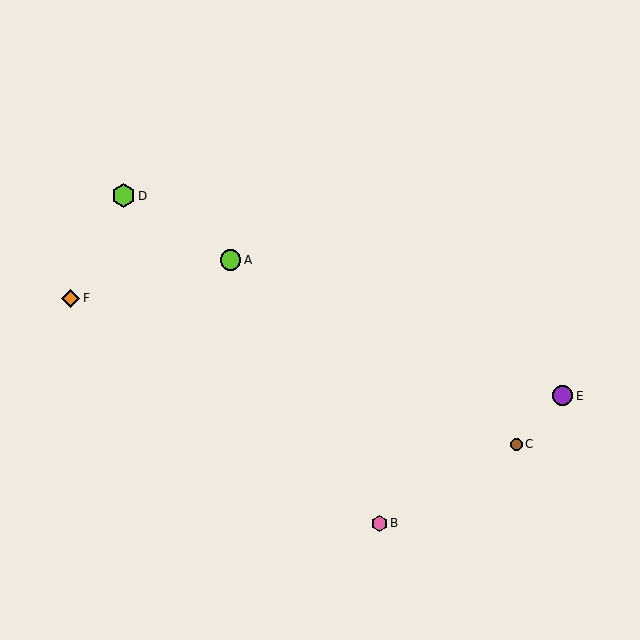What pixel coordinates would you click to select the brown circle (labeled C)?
Click at (516, 444) to select the brown circle C.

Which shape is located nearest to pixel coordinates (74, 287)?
The orange diamond (labeled F) at (71, 298) is nearest to that location.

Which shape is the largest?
The lime hexagon (labeled D) is the largest.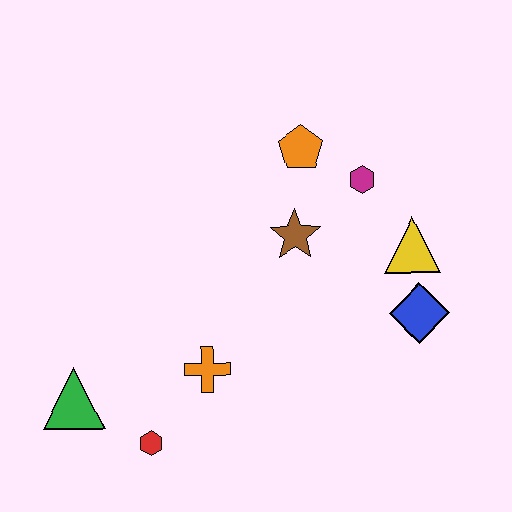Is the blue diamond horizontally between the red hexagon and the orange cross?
No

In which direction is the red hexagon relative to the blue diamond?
The red hexagon is to the left of the blue diamond.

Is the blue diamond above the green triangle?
Yes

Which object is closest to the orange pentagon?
The magenta hexagon is closest to the orange pentagon.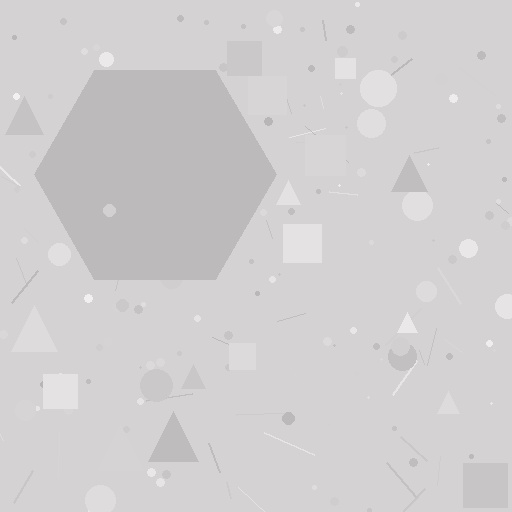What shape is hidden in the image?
A hexagon is hidden in the image.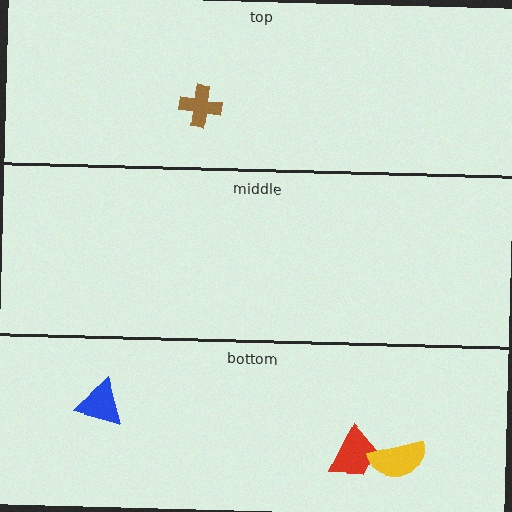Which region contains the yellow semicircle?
The bottom region.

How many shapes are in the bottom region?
3.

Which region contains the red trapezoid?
The bottom region.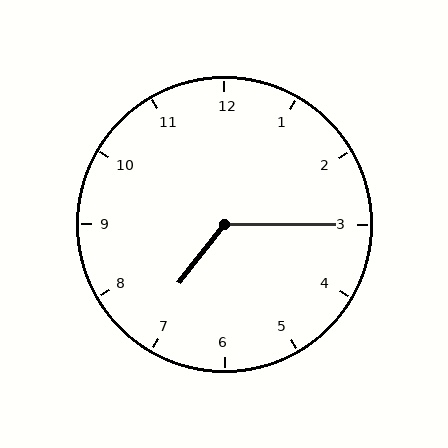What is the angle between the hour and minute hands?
Approximately 128 degrees.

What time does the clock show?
7:15.